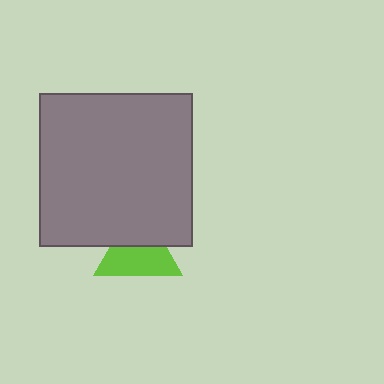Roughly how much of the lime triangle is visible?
About half of it is visible (roughly 59%).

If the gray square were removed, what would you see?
You would see the complete lime triangle.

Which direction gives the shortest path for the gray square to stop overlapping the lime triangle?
Moving up gives the shortest separation.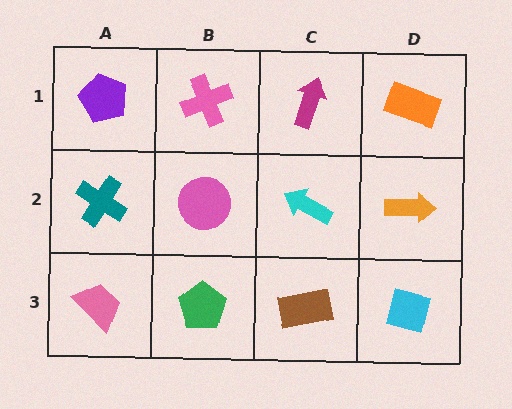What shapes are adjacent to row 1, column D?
An orange arrow (row 2, column D), a magenta arrow (row 1, column C).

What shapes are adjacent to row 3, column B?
A pink circle (row 2, column B), a pink trapezoid (row 3, column A), a brown rectangle (row 3, column C).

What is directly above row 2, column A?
A purple pentagon.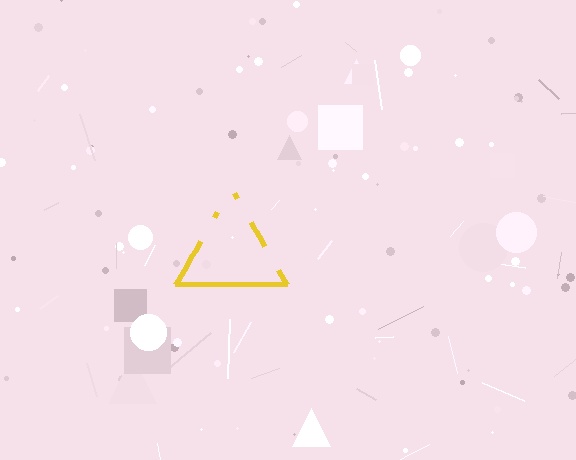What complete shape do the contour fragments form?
The contour fragments form a triangle.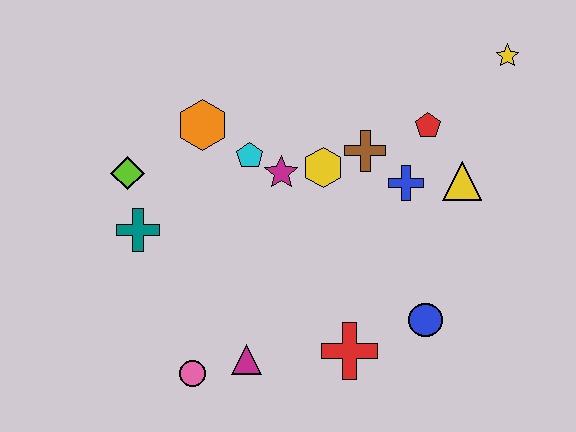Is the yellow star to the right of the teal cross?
Yes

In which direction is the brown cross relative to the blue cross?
The brown cross is to the left of the blue cross.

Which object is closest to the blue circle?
The red cross is closest to the blue circle.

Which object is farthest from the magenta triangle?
The yellow star is farthest from the magenta triangle.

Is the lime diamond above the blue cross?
Yes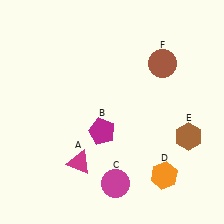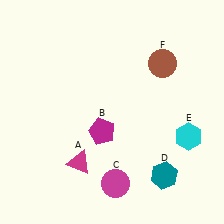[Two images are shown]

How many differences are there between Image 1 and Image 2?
There are 2 differences between the two images.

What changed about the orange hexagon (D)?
In Image 1, D is orange. In Image 2, it changed to teal.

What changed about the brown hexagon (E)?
In Image 1, E is brown. In Image 2, it changed to cyan.